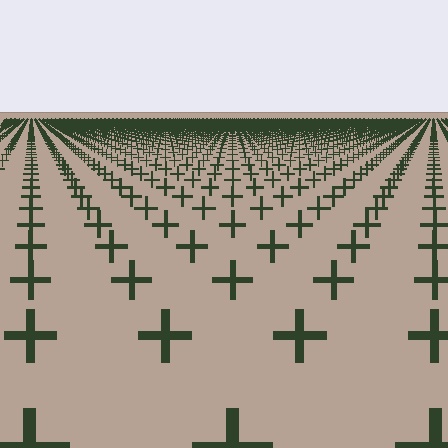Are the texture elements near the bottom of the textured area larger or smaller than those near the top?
Larger. Near the bottom, elements are closer to the viewer and appear at a bigger on-screen size.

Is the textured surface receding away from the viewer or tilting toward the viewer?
The surface is receding away from the viewer. Texture elements get smaller and denser toward the top.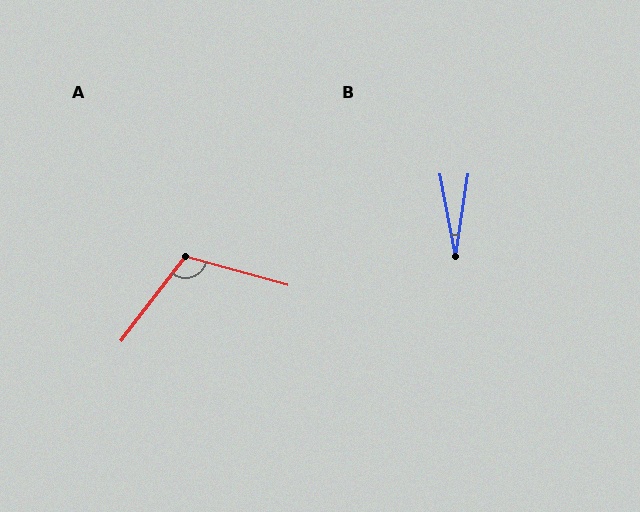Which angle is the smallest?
B, at approximately 19 degrees.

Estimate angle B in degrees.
Approximately 19 degrees.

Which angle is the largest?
A, at approximately 112 degrees.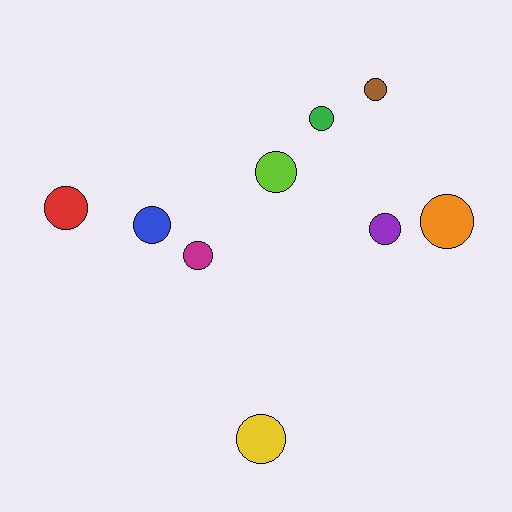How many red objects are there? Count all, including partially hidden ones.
There is 1 red object.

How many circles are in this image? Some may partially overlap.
There are 9 circles.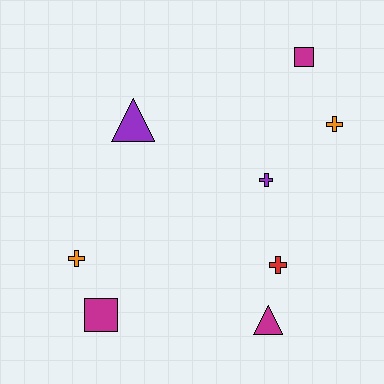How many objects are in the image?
There are 8 objects.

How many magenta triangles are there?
There is 1 magenta triangle.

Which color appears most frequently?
Magenta, with 3 objects.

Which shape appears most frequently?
Cross, with 4 objects.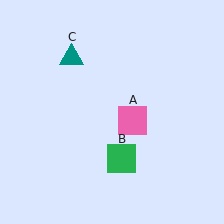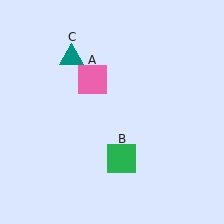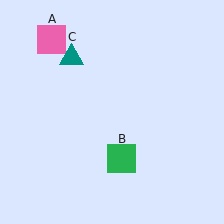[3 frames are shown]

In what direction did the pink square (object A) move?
The pink square (object A) moved up and to the left.